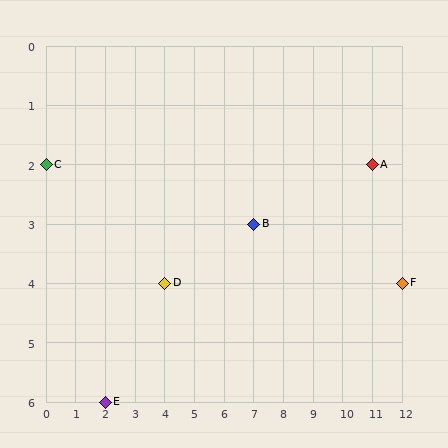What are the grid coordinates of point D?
Point D is at grid coordinates (4, 4).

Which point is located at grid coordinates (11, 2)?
Point A is at (11, 2).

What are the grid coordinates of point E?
Point E is at grid coordinates (2, 6).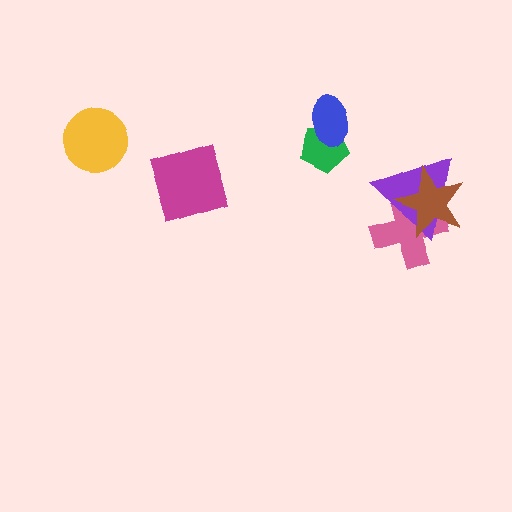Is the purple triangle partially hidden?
Yes, it is partially covered by another shape.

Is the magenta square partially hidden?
No, no other shape covers it.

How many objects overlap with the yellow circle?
0 objects overlap with the yellow circle.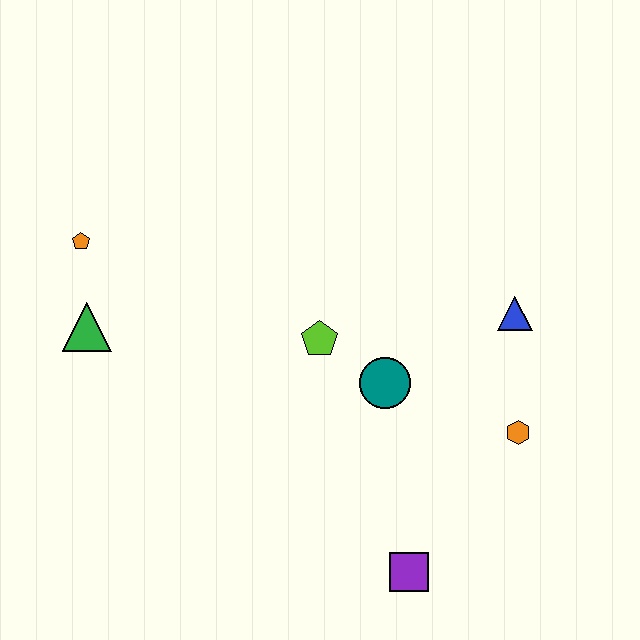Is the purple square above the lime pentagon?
No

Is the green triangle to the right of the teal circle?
No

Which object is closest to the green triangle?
The orange pentagon is closest to the green triangle.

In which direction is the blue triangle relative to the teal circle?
The blue triangle is to the right of the teal circle.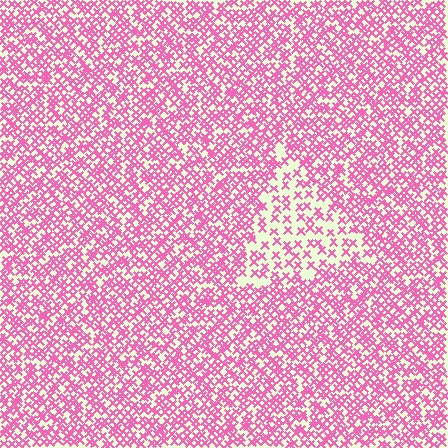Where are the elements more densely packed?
The elements are more densely packed outside the triangle boundary.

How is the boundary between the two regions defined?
The boundary is defined by a change in element density (approximately 2.1x ratio). All elements are the same color, size, and shape.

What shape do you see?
I see a triangle.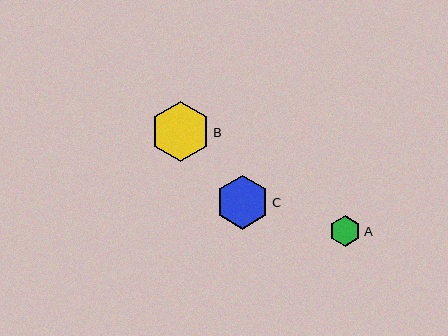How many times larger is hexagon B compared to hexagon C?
Hexagon B is approximately 1.1 times the size of hexagon C.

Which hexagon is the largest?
Hexagon B is the largest with a size of approximately 60 pixels.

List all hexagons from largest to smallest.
From largest to smallest: B, C, A.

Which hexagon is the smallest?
Hexagon A is the smallest with a size of approximately 31 pixels.